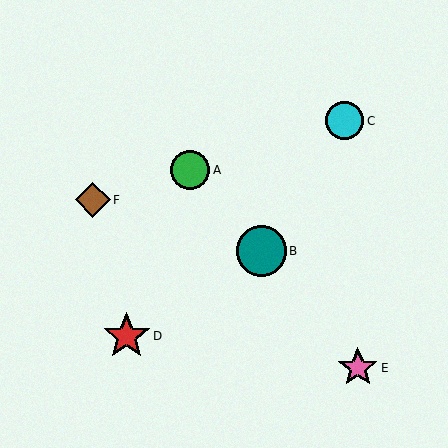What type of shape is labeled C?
Shape C is a cyan circle.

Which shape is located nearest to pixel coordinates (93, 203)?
The brown diamond (labeled F) at (93, 200) is nearest to that location.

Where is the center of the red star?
The center of the red star is at (127, 336).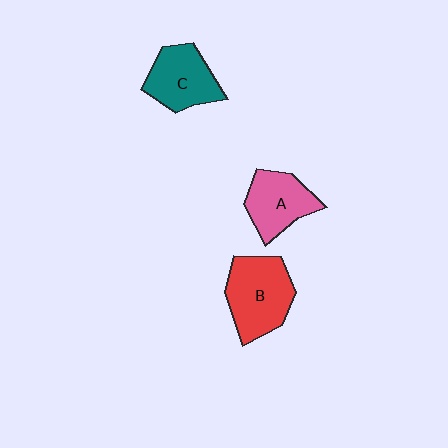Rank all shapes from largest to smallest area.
From largest to smallest: B (red), C (teal), A (pink).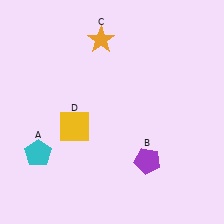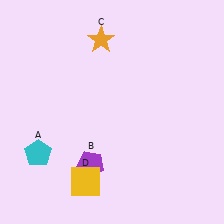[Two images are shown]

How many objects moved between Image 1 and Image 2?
2 objects moved between the two images.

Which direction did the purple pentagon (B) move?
The purple pentagon (B) moved left.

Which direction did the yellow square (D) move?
The yellow square (D) moved down.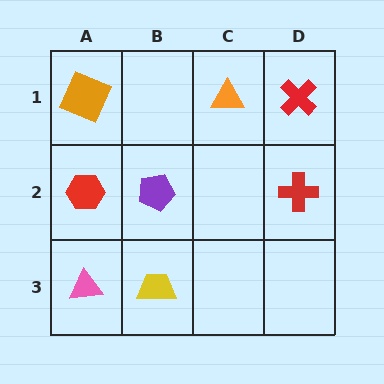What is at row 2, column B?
A purple pentagon.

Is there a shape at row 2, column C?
No, that cell is empty.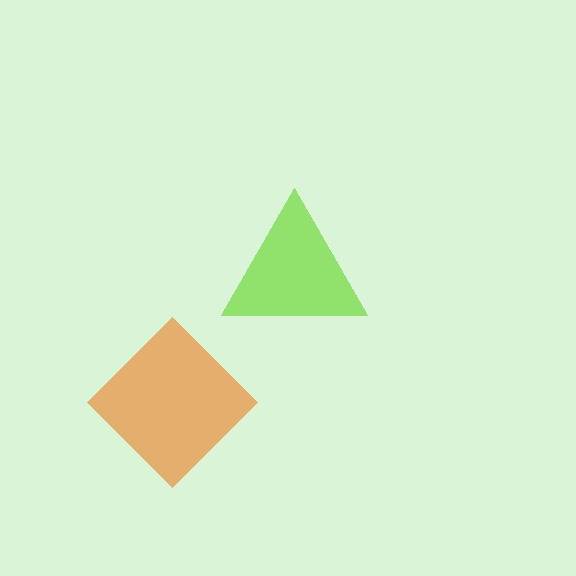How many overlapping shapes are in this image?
There are 2 overlapping shapes in the image.